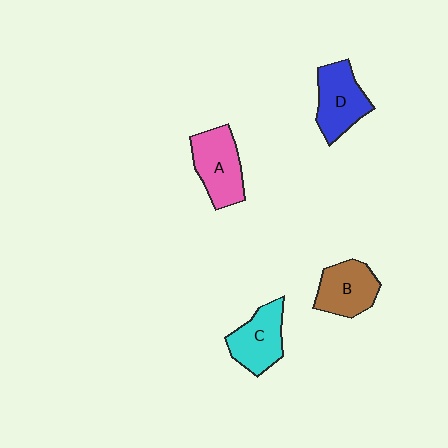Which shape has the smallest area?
Shape B (brown).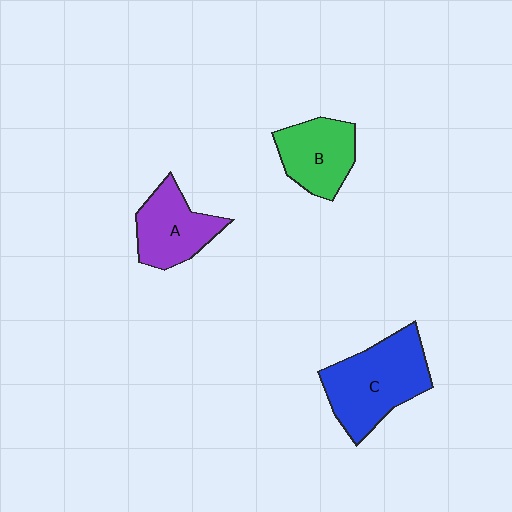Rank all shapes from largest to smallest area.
From largest to smallest: C (blue), A (purple), B (green).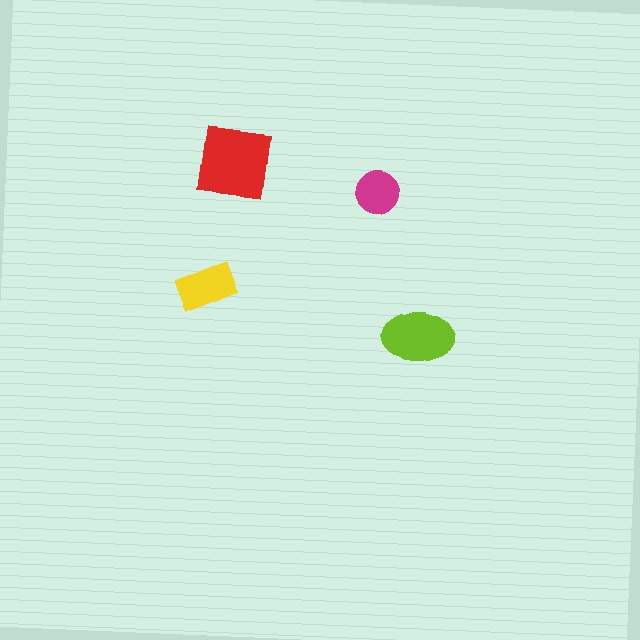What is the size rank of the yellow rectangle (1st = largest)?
3rd.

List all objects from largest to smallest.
The red square, the lime ellipse, the yellow rectangle, the magenta circle.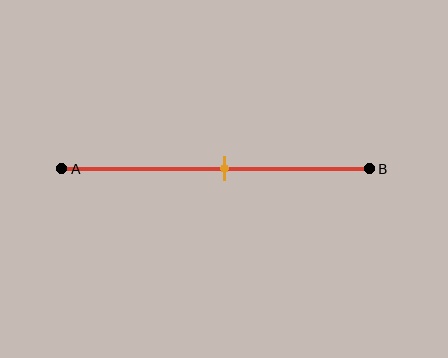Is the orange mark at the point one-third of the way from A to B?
No, the mark is at about 55% from A, not at the 33% one-third point.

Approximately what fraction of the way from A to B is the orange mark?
The orange mark is approximately 55% of the way from A to B.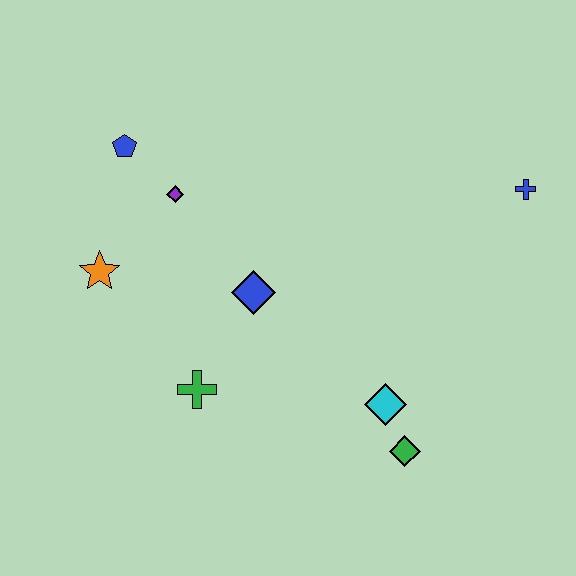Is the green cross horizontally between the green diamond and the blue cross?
No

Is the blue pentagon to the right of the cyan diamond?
No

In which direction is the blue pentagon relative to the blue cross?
The blue pentagon is to the left of the blue cross.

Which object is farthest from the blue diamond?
The blue cross is farthest from the blue diamond.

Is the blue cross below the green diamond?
No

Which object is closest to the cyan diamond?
The green diamond is closest to the cyan diamond.